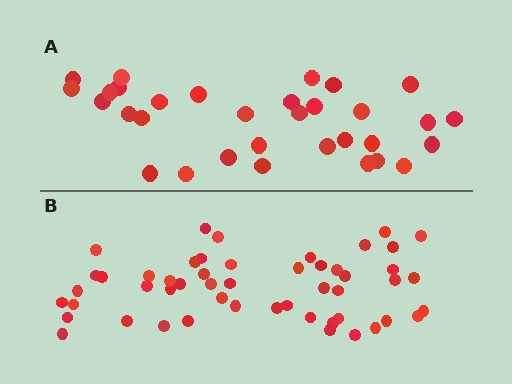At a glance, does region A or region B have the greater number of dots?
Region B (the bottom region) has more dots.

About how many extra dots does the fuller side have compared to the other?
Region B has approximately 20 more dots than region A.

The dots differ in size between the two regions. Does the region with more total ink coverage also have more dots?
No. Region A has more total ink coverage because its dots are larger, but region B actually contains more individual dots. Total area can be misleading — the number of items is what matters here.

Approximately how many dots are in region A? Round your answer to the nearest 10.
About 30 dots. (The exact count is 32, which rounds to 30.)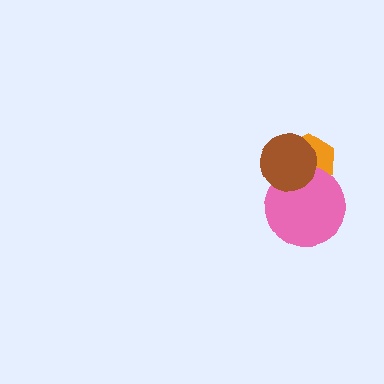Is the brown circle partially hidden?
No, no other shape covers it.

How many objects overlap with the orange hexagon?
2 objects overlap with the orange hexagon.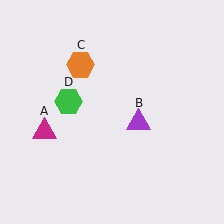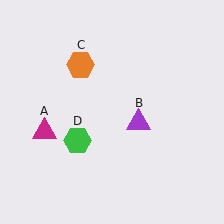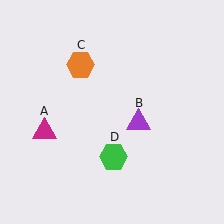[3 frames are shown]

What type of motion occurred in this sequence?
The green hexagon (object D) rotated counterclockwise around the center of the scene.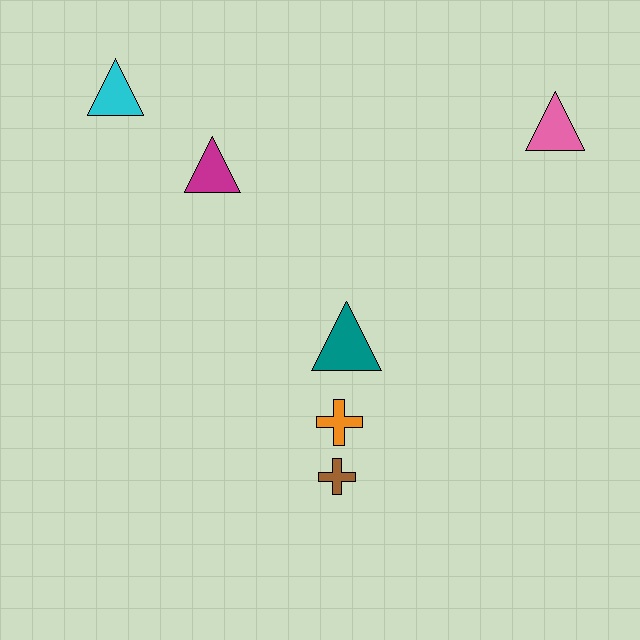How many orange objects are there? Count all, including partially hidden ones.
There is 1 orange object.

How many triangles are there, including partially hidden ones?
There are 4 triangles.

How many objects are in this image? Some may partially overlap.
There are 6 objects.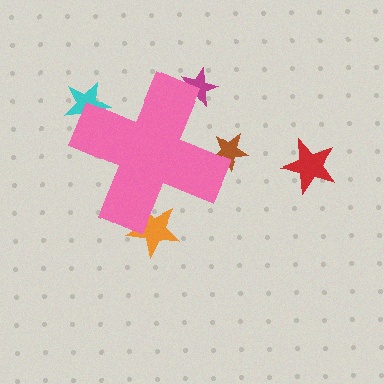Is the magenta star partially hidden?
Yes, the magenta star is partially hidden behind the pink cross.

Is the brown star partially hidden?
Yes, the brown star is partially hidden behind the pink cross.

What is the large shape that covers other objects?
A pink cross.